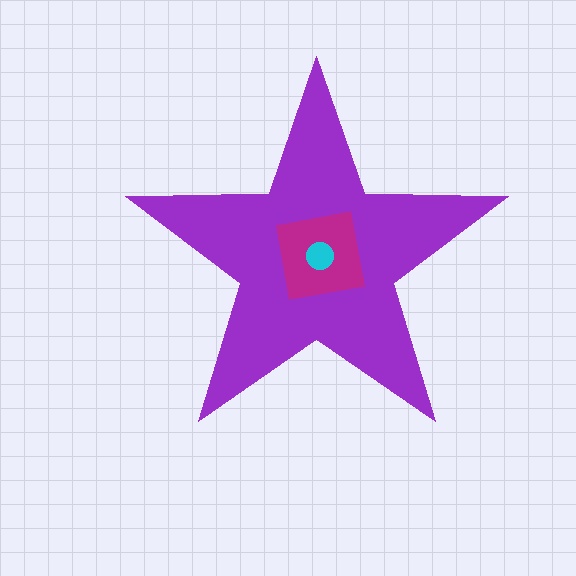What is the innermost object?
The cyan circle.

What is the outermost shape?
The purple star.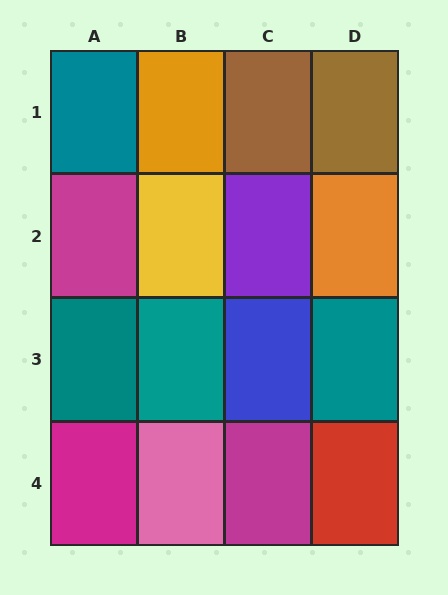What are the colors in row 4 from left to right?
Magenta, pink, magenta, red.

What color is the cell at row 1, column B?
Orange.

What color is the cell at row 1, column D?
Brown.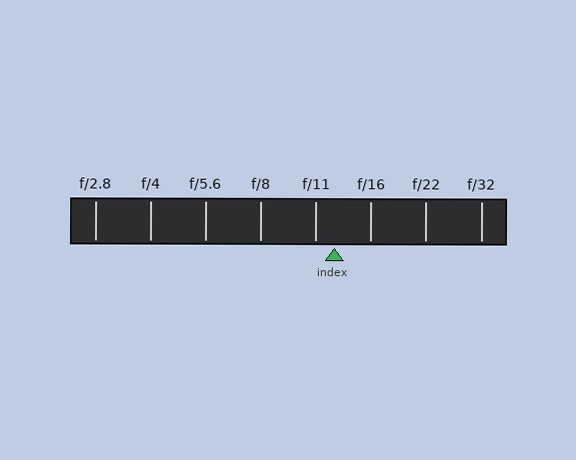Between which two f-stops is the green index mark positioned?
The index mark is between f/11 and f/16.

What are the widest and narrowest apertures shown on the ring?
The widest aperture shown is f/2.8 and the narrowest is f/32.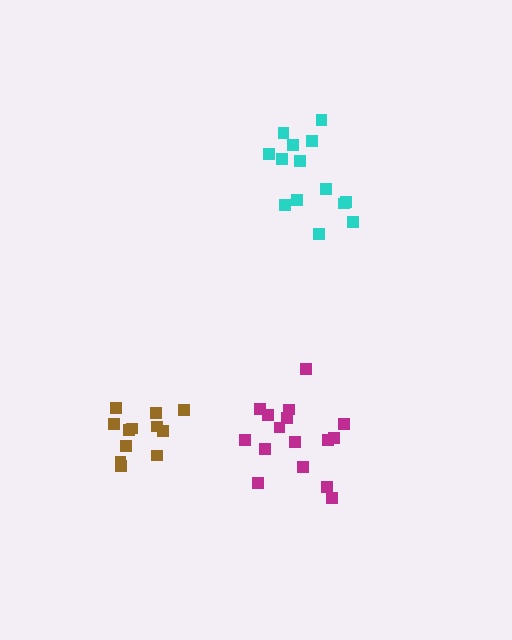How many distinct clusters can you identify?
There are 3 distinct clusters.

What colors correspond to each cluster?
The clusters are colored: magenta, cyan, brown.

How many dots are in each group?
Group 1: 16 dots, Group 2: 14 dots, Group 3: 12 dots (42 total).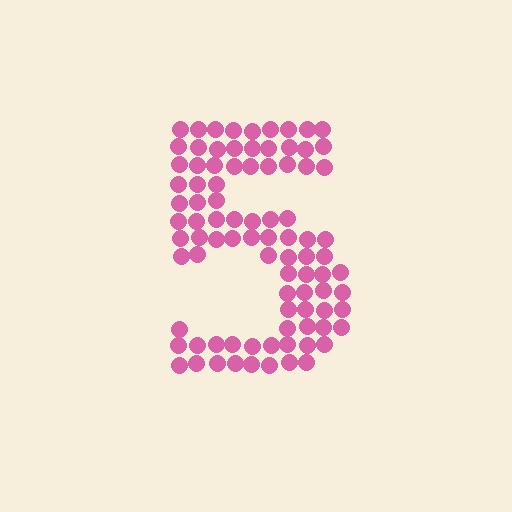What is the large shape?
The large shape is the digit 5.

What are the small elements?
The small elements are circles.